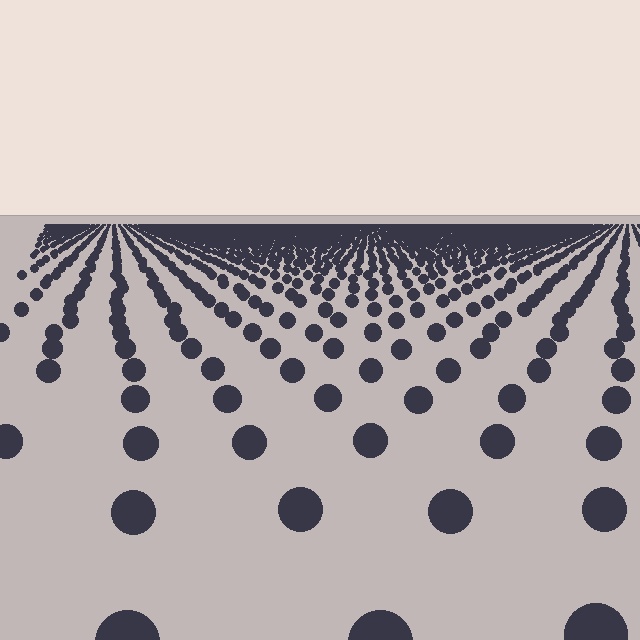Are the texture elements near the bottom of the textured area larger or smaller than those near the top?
Larger. Near the bottom, elements are closer to the viewer and appear at a bigger on-screen size.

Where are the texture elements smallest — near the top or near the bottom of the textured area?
Near the top.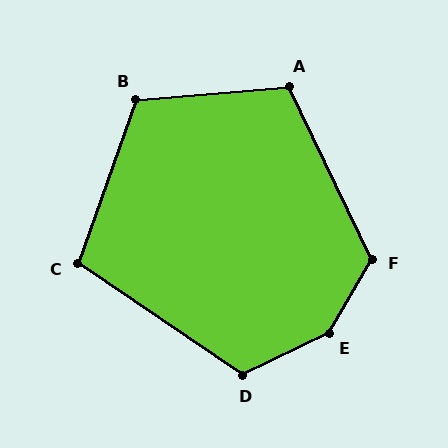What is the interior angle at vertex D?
Approximately 121 degrees (obtuse).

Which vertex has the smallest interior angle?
C, at approximately 104 degrees.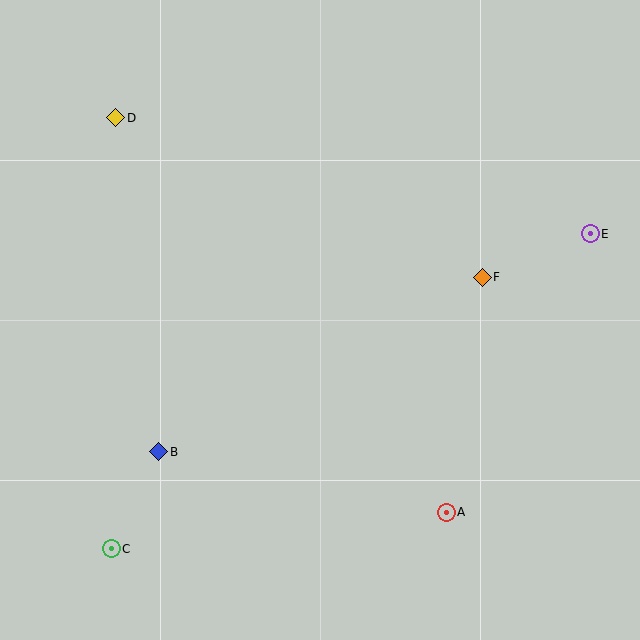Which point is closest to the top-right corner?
Point E is closest to the top-right corner.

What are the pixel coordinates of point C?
Point C is at (111, 549).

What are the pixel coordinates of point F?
Point F is at (482, 277).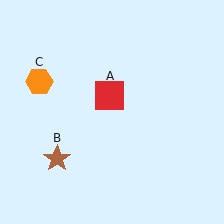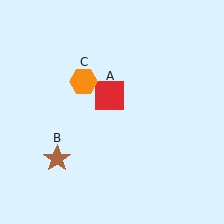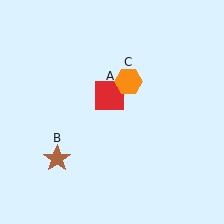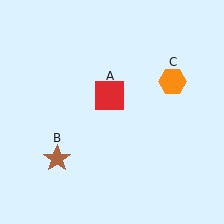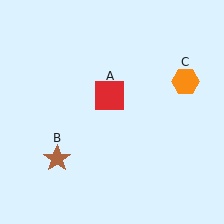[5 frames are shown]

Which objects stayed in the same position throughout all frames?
Red square (object A) and brown star (object B) remained stationary.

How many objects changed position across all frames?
1 object changed position: orange hexagon (object C).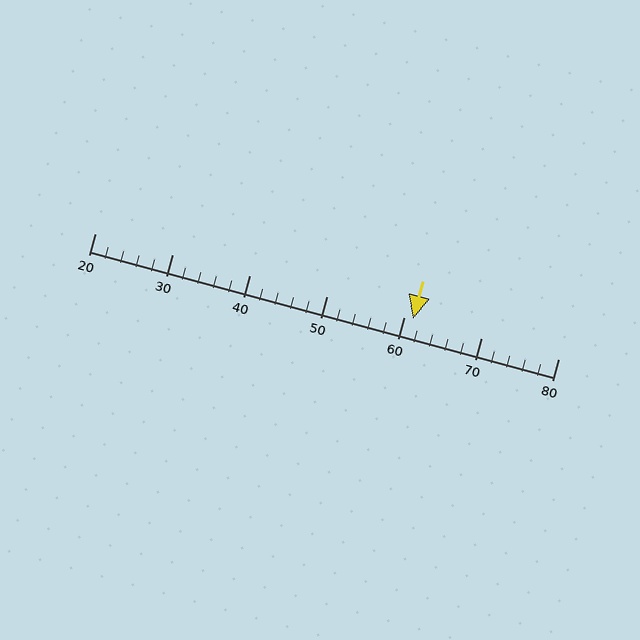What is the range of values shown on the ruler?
The ruler shows values from 20 to 80.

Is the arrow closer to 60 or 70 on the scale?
The arrow is closer to 60.